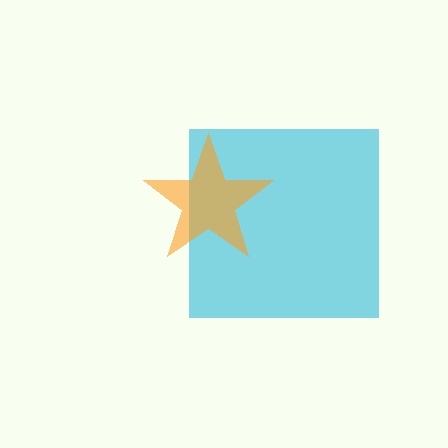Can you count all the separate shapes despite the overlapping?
Yes, there are 2 separate shapes.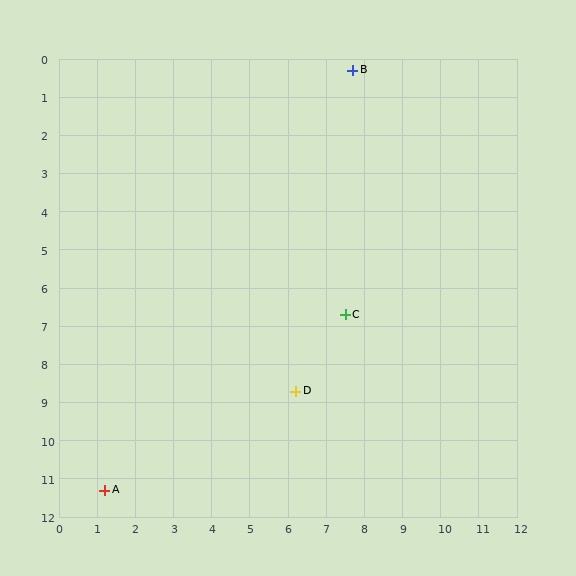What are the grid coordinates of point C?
Point C is at approximately (7.5, 6.7).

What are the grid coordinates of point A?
Point A is at approximately (1.2, 11.3).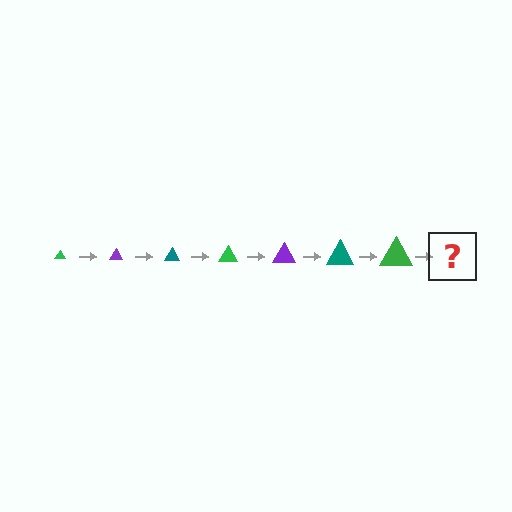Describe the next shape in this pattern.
It should be a purple triangle, larger than the previous one.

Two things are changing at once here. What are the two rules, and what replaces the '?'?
The two rules are that the triangle grows larger each step and the color cycles through green, purple, and teal. The '?' should be a purple triangle, larger than the previous one.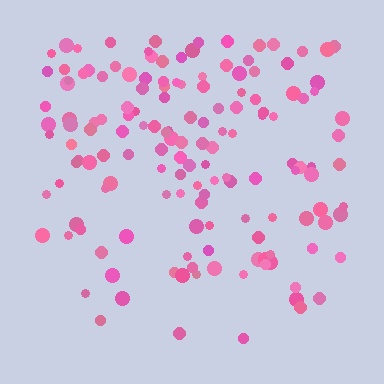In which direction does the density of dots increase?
From bottom to top, with the top side densest.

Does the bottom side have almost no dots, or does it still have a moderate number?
Still a moderate number, just noticeably fewer than the top.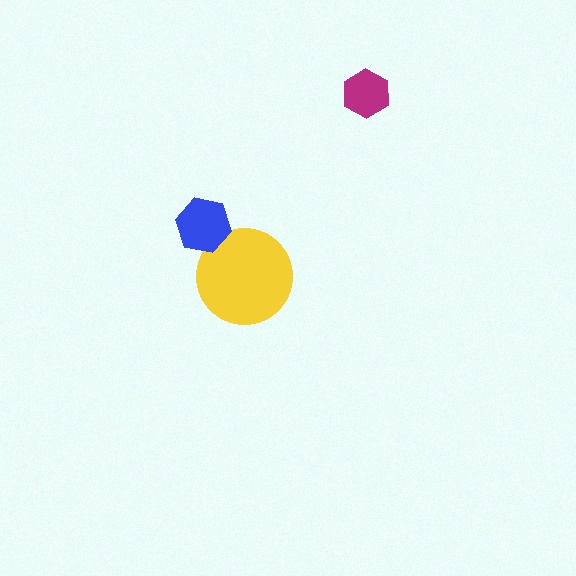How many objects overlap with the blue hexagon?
1 object overlaps with the blue hexagon.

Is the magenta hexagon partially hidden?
No, no other shape covers it.